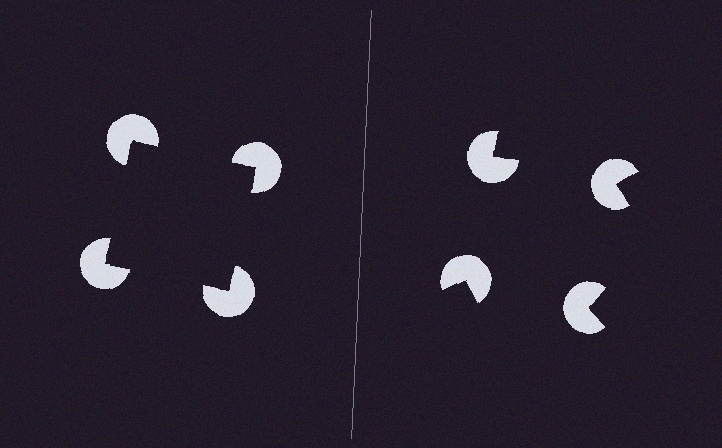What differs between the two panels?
The pac-man discs are positioned identically on both sides; only the wedge orientations differ. On the left they align to a square; on the right they are misaligned.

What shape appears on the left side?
An illusory square.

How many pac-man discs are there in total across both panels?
8 — 4 on each side.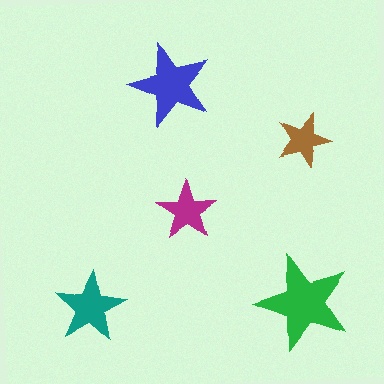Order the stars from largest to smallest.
the green one, the blue one, the teal one, the magenta one, the brown one.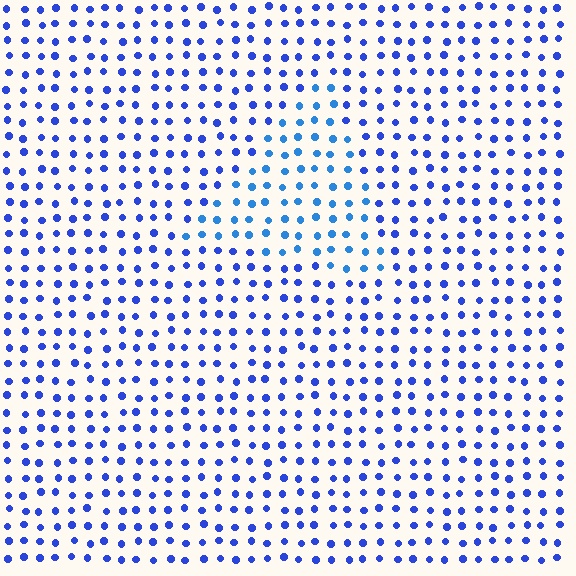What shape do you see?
I see a triangle.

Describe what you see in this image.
The image is filled with small blue elements in a uniform arrangement. A triangle-shaped region is visible where the elements are tinted to a slightly different hue, forming a subtle color boundary.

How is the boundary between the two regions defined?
The boundary is defined purely by a slight shift in hue (about 23 degrees). Spacing, size, and orientation are identical on both sides.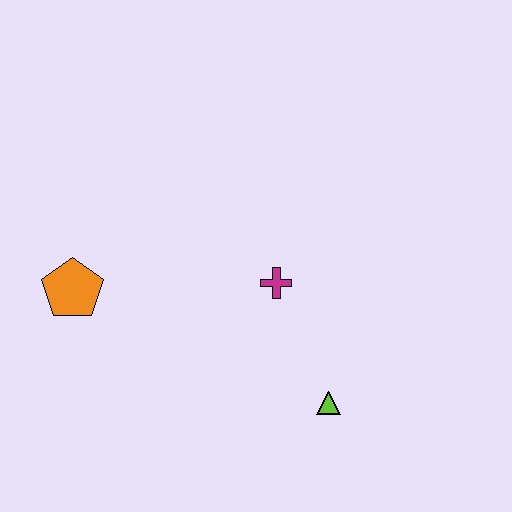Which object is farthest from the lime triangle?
The orange pentagon is farthest from the lime triangle.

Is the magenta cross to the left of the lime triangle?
Yes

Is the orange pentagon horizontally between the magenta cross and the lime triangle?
No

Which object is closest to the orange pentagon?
The magenta cross is closest to the orange pentagon.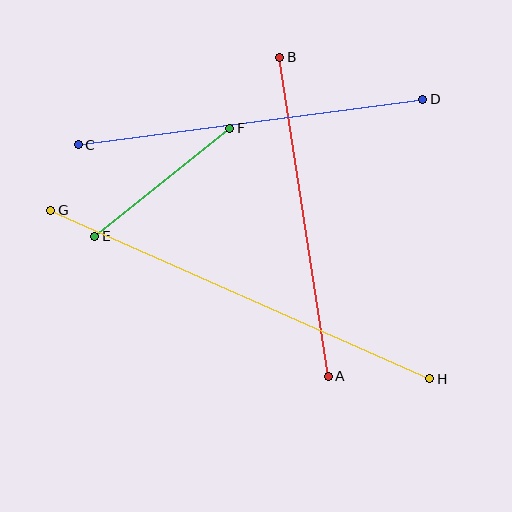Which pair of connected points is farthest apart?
Points G and H are farthest apart.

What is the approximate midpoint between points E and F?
The midpoint is at approximately (162, 182) pixels.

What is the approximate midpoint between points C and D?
The midpoint is at approximately (251, 122) pixels.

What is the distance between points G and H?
The distance is approximately 415 pixels.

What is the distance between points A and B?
The distance is approximately 323 pixels.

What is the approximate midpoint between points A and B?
The midpoint is at approximately (304, 217) pixels.